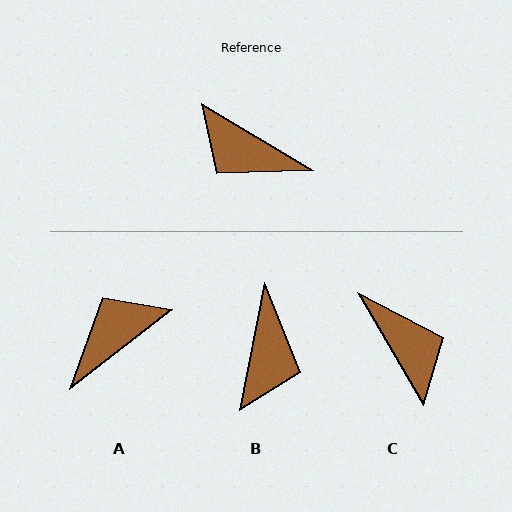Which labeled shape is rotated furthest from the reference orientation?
C, about 151 degrees away.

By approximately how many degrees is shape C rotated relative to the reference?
Approximately 151 degrees counter-clockwise.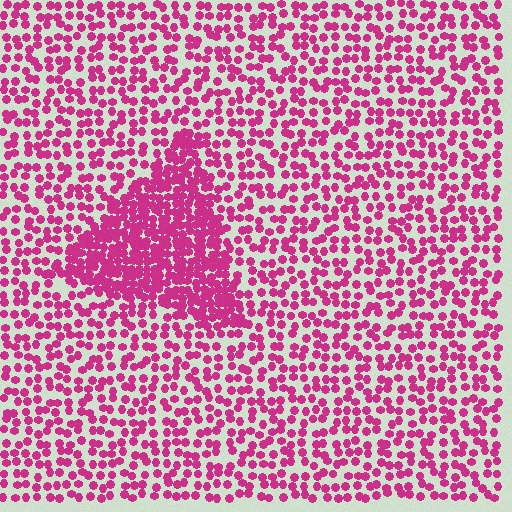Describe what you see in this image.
The image contains small magenta elements arranged at two different densities. A triangle-shaped region is visible where the elements are more densely packed than the surrounding area.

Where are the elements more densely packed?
The elements are more densely packed inside the triangle boundary.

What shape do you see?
I see a triangle.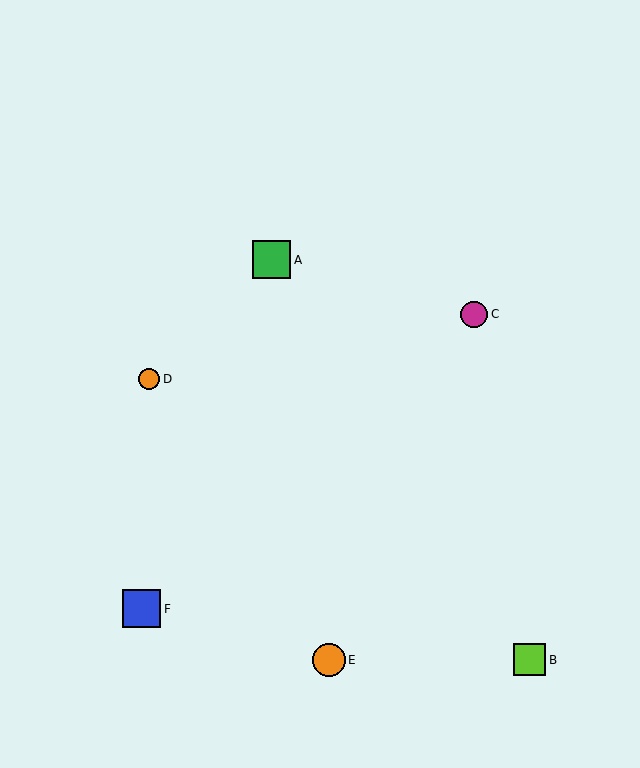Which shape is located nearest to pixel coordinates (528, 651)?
The lime square (labeled B) at (530, 660) is nearest to that location.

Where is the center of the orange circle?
The center of the orange circle is at (329, 660).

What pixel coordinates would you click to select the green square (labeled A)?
Click at (271, 260) to select the green square A.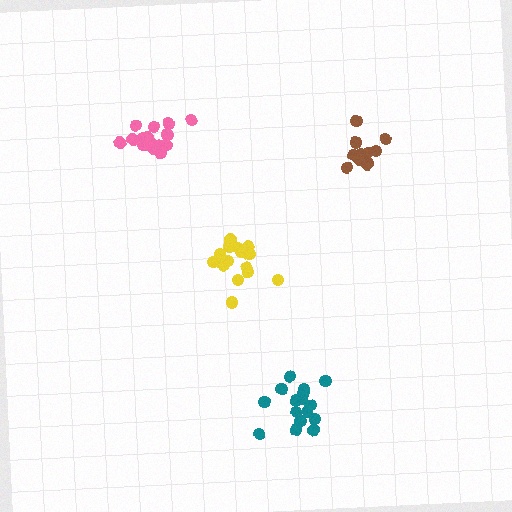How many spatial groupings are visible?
There are 4 spatial groupings.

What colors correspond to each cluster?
The clusters are colored: pink, teal, brown, yellow.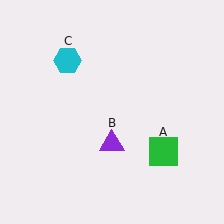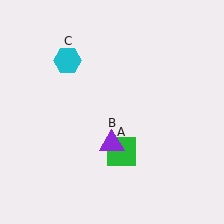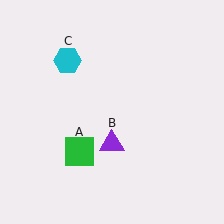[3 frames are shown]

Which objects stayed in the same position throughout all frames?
Purple triangle (object B) and cyan hexagon (object C) remained stationary.